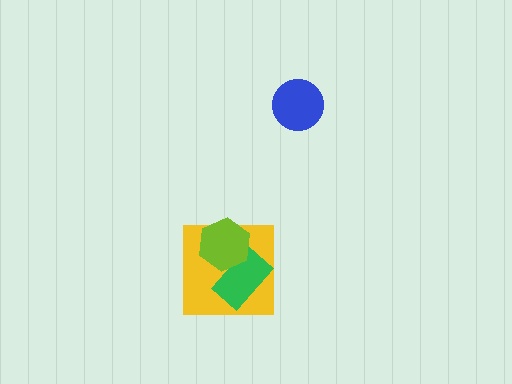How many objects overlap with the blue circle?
0 objects overlap with the blue circle.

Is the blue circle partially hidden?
No, no other shape covers it.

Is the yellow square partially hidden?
Yes, it is partially covered by another shape.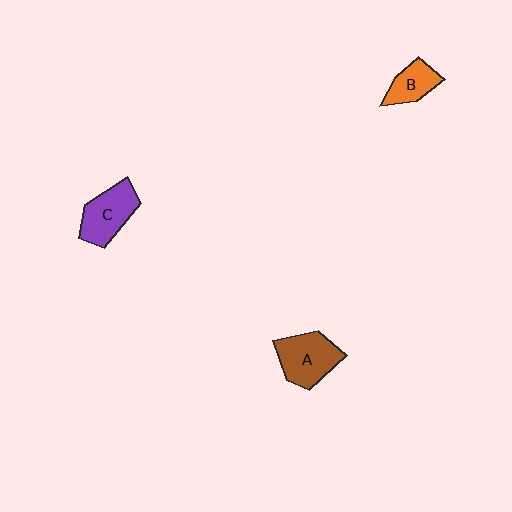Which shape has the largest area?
Shape A (brown).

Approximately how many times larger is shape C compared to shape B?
Approximately 1.5 times.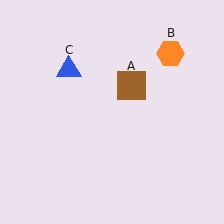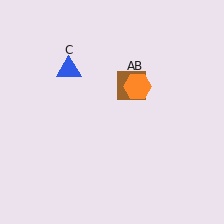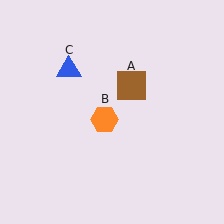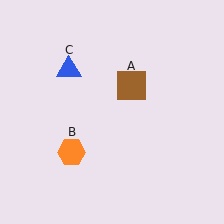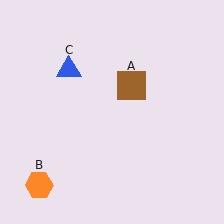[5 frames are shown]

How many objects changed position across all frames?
1 object changed position: orange hexagon (object B).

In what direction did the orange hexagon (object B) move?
The orange hexagon (object B) moved down and to the left.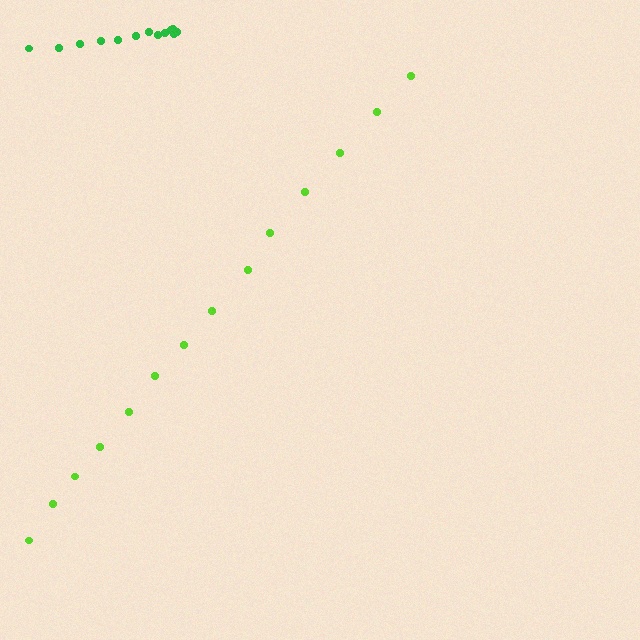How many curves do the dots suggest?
There are 2 distinct paths.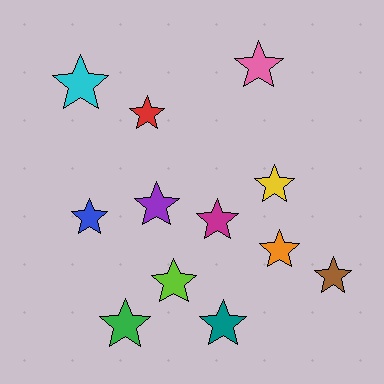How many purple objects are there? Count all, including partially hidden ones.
There is 1 purple object.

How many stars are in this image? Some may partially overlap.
There are 12 stars.